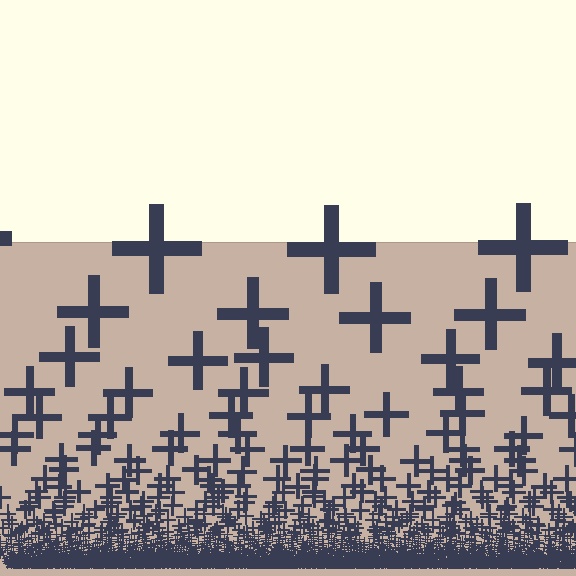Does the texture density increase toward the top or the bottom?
Density increases toward the bottom.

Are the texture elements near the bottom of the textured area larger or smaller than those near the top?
Smaller. The gradient is inverted — elements near the bottom are smaller and denser.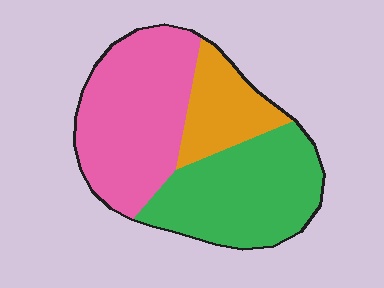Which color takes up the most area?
Pink, at roughly 45%.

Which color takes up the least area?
Orange, at roughly 20%.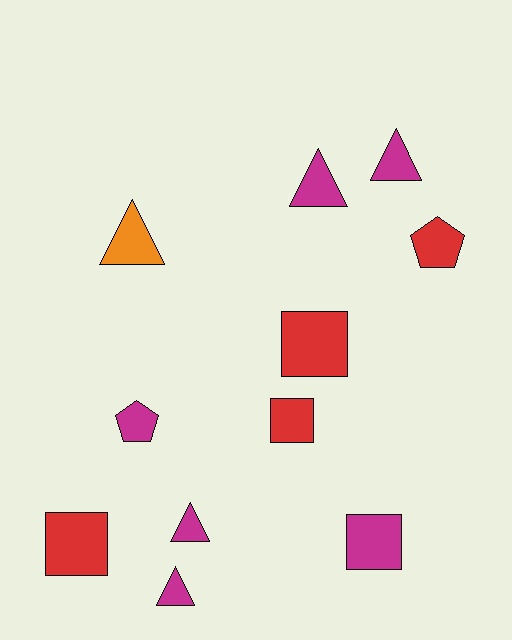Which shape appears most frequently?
Triangle, with 5 objects.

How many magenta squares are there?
There is 1 magenta square.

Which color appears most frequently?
Magenta, with 6 objects.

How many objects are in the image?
There are 11 objects.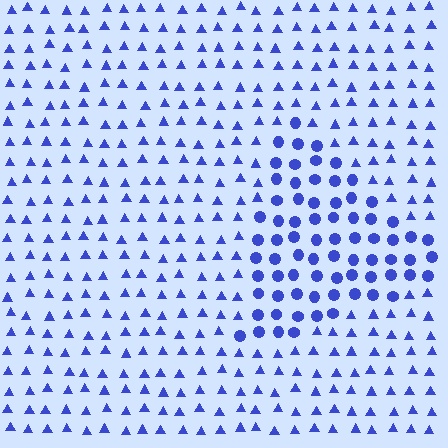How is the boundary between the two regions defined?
The boundary is defined by a change in element shape: circles inside vs. triangles outside. All elements share the same color and spacing.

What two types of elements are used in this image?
The image uses circles inside the triangle region and triangles outside it.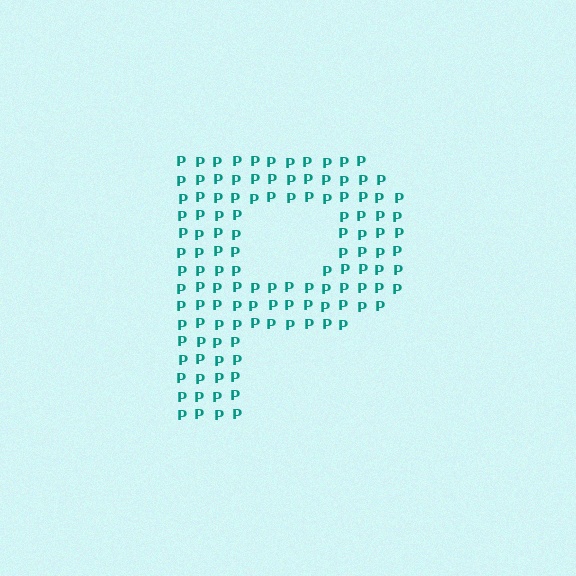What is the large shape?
The large shape is the letter P.